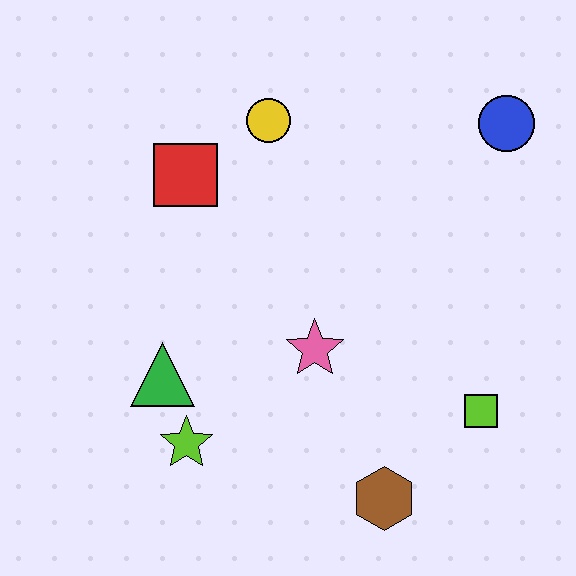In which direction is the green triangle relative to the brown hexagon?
The green triangle is to the left of the brown hexagon.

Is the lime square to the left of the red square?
No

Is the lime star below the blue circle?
Yes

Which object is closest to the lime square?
The brown hexagon is closest to the lime square.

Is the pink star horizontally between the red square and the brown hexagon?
Yes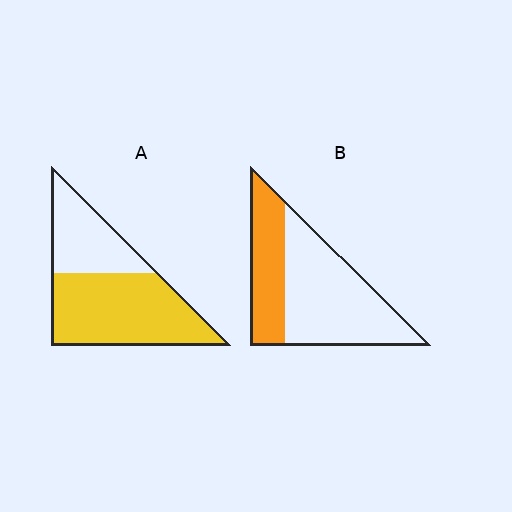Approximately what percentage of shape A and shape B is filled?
A is approximately 65% and B is approximately 35%.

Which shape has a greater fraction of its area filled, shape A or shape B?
Shape A.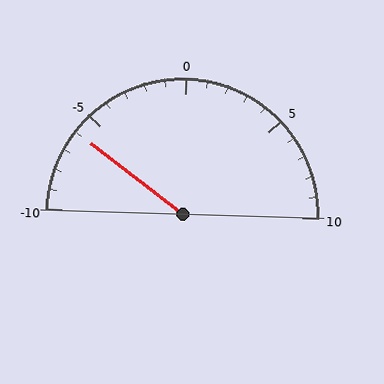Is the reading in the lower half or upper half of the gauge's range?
The reading is in the lower half of the range (-10 to 10).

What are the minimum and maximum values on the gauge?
The gauge ranges from -10 to 10.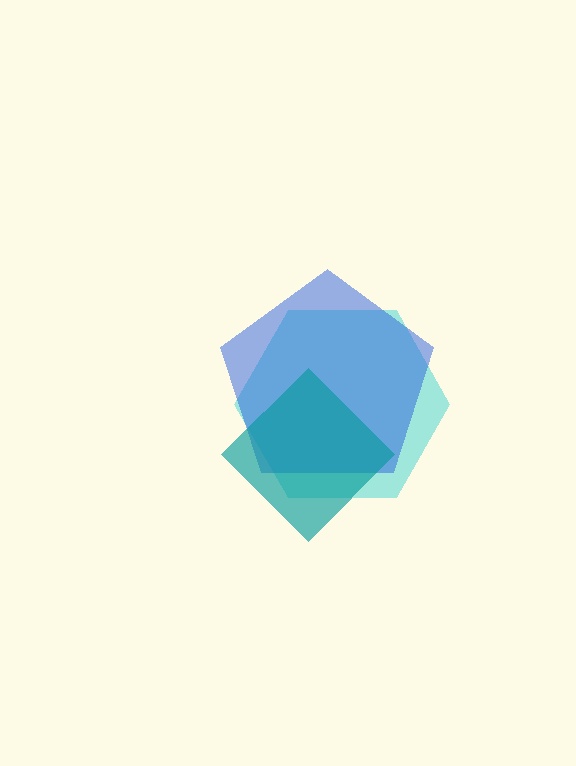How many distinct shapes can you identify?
There are 3 distinct shapes: a cyan hexagon, a blue pentagon, a teal diamond.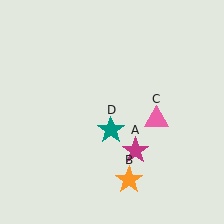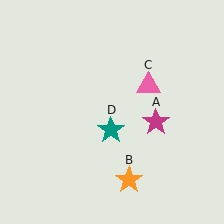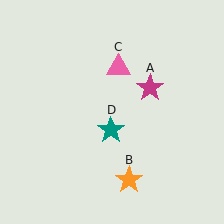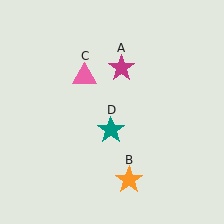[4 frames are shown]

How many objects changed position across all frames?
2 objects changed position: magenta star (object A), pink triangle (object C).